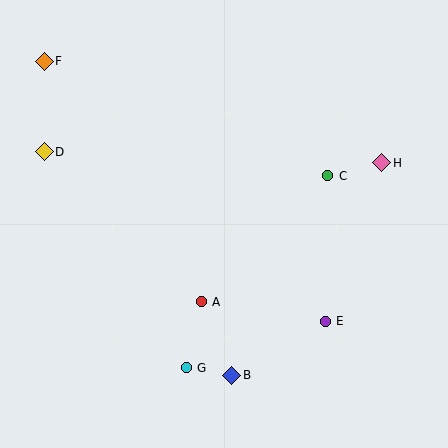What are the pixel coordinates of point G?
Point G is at (186, 368).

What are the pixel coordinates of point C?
Point C is at (328, 176).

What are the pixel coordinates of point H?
Point H is at (382, 163).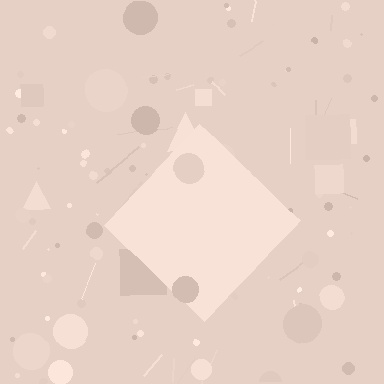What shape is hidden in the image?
A diamond is hidden in the image.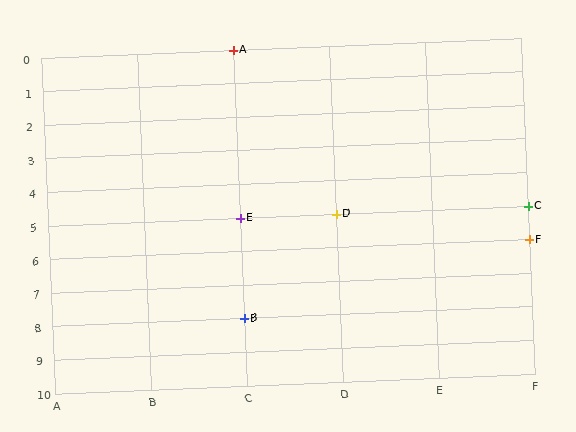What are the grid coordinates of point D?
Point D is at grid coordinates (D, 5).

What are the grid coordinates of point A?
Point A is at grid coordinates (C, 0).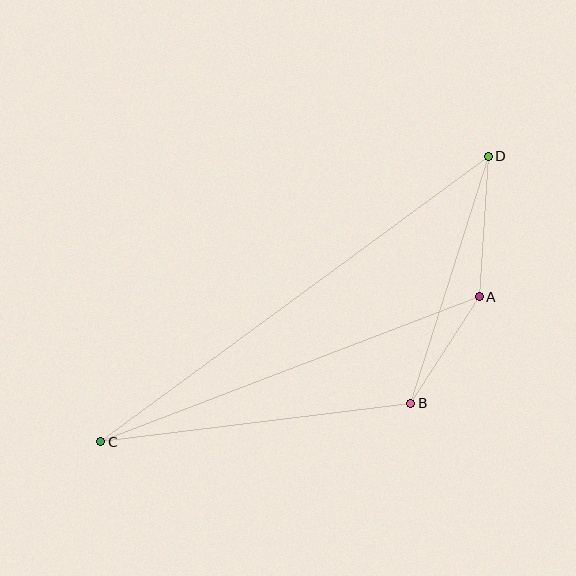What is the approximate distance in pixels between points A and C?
The distance between A and C is approximately 405 pixels.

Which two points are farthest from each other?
Points C and D are farthest from each other.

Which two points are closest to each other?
Points A and B are closest to each other.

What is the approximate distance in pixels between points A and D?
The distance between A and D is approximately 141 pixels.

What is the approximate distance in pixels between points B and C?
The distance between B and C is approximately 312 pixels.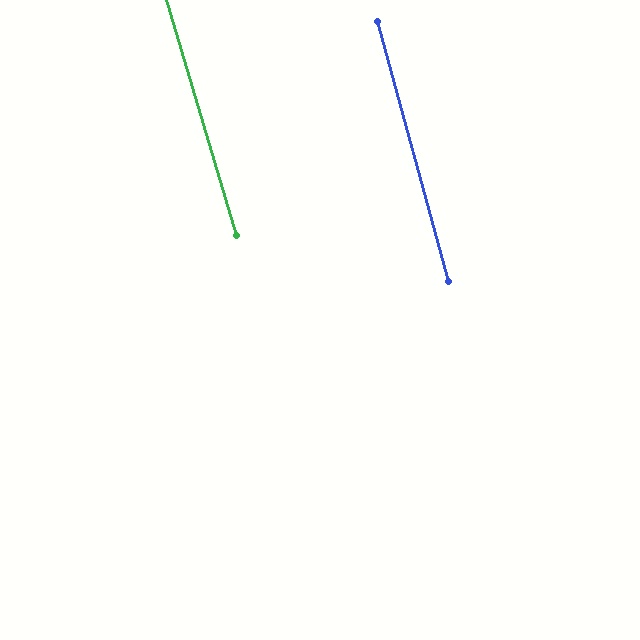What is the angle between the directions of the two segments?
Approximately 1 degree.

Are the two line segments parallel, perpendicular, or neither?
Parallel — their directions differ by only 1.0°.